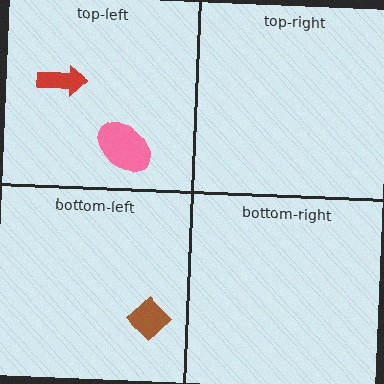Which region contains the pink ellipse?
The top-left region.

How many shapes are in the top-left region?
2.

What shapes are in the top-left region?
The pink ellipse, the red arrow.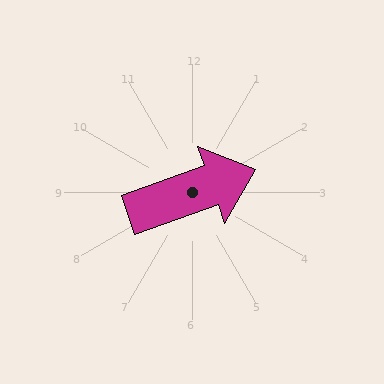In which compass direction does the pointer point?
East.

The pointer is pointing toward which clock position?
Roughly 2 o'clock.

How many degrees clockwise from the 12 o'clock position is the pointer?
Approximately 70 degrees.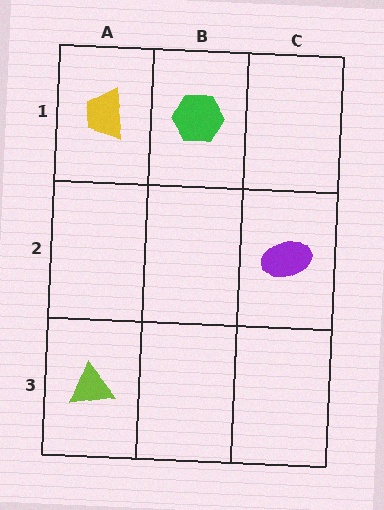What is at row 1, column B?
A green hexagon.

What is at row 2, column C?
A purple ellipse.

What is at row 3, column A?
A lime triangle.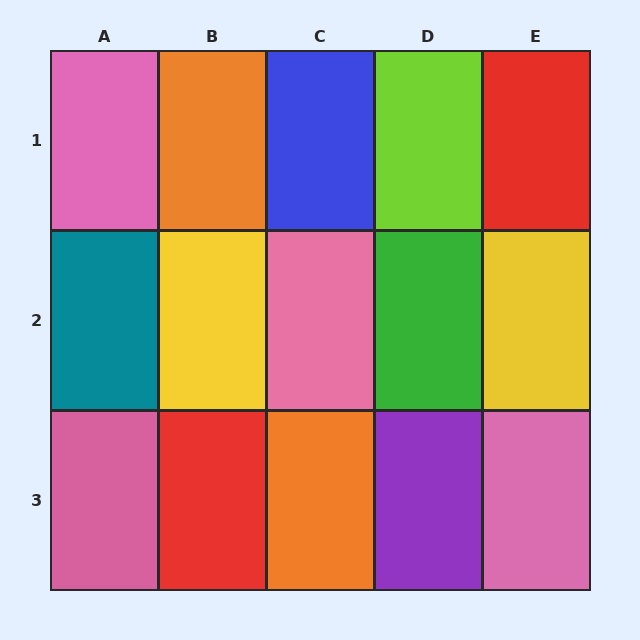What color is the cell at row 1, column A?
Pink.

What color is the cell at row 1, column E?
Red.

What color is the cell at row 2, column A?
Teal.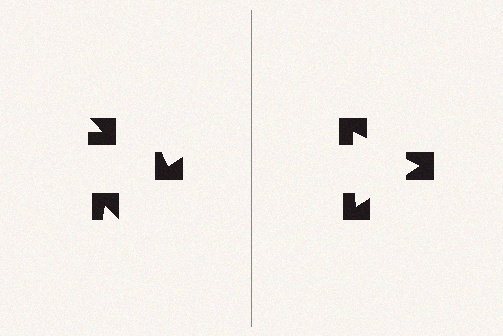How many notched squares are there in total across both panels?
6 — 3 on each side.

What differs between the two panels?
The notched squares are positioned identically on both sides; only the wedge orientations differ. On the right they align to a triangle; on the left they are misaligned.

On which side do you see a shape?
An illusory triangle appears on the right side. On the left side the wedge cuts are rotated, so no coherent shape forms.